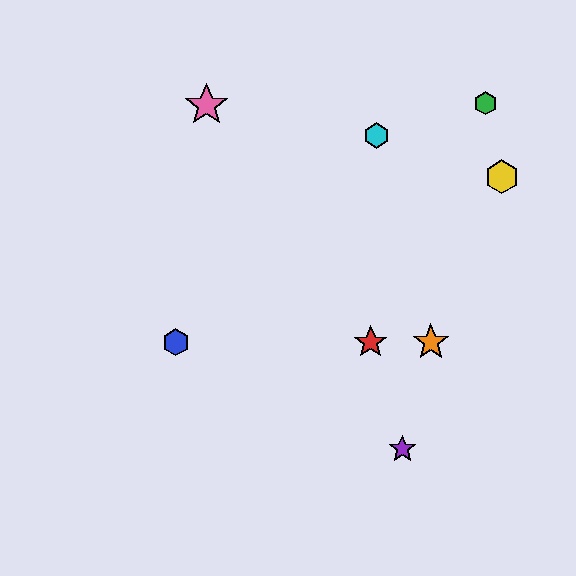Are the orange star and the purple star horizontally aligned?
No, the orange star is at y≈342 and the purple star is at y≈449.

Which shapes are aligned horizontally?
The red star, the blue hexagon, the orange star are aligned horizontally.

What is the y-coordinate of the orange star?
The orange star is at y≈342.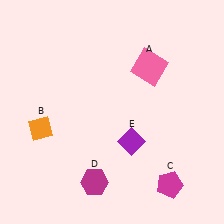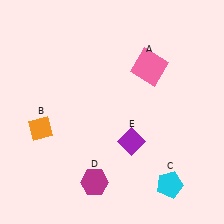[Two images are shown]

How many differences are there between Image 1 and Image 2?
There is 1 difference between the two images.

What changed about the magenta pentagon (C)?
In Image 1, C is magenta. In Image 2, it changed to cyan.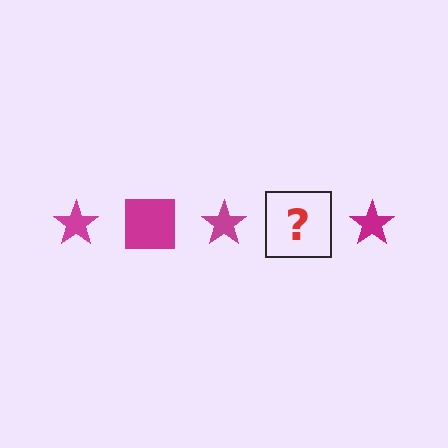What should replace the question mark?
The question mark should be replaced with a magenta square.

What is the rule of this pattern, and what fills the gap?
The rule is that the pattern cycles through star, square shapes in magenta. The gap should be filled with a magenta square.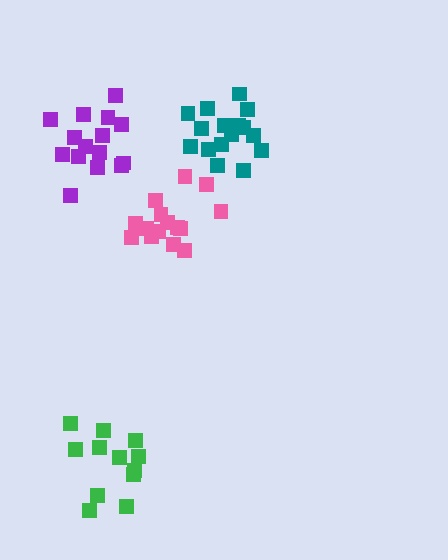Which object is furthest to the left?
The purple cluster is leftmost.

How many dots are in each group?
Group 1: 15 dots, Group 2: 16 dots, Group 3: 12 dots, Group 4: 15 dots (58 total).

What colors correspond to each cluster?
The clusters are colored: pink, teal, green, purple.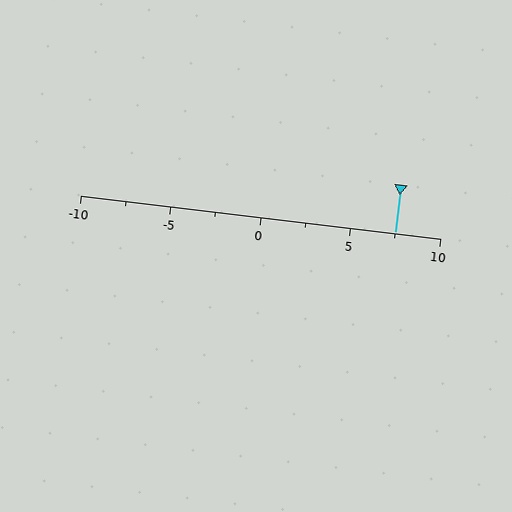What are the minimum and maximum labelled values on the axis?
The axis runs from -10 to 10.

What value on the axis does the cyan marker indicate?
The marker indicates approximately 7.5.